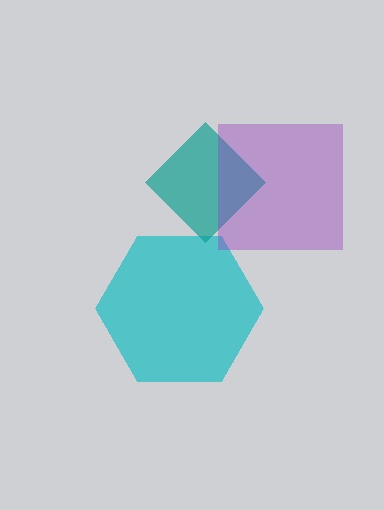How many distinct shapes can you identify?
There are 3 distinct shapes: a cyan hexagon, a teal diamond, a purple square.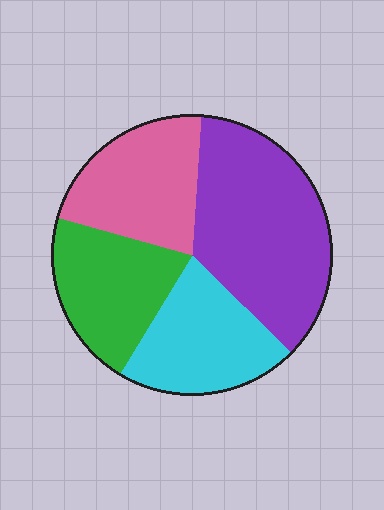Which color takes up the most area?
Purple, at roughly 35%.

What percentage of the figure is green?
Green takes up about one fifth (1/5) of the figure.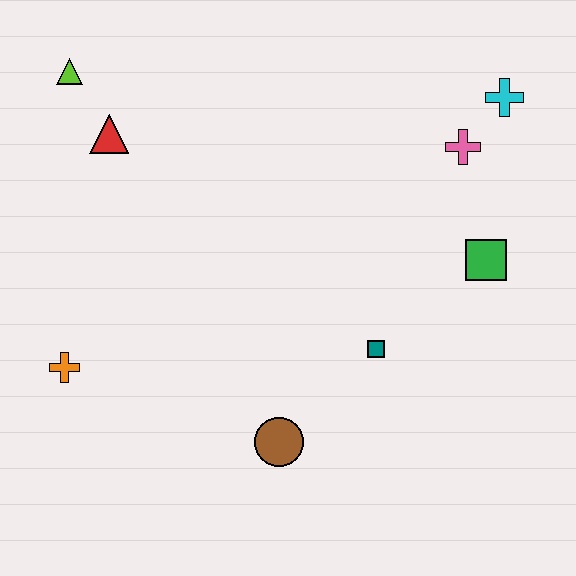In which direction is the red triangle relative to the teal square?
The red triangle is to the left of the teal square.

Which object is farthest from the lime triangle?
The green square is farthest from the lime triangle.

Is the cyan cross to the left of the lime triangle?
No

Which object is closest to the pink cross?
The cyan cross is closest to the pink cross.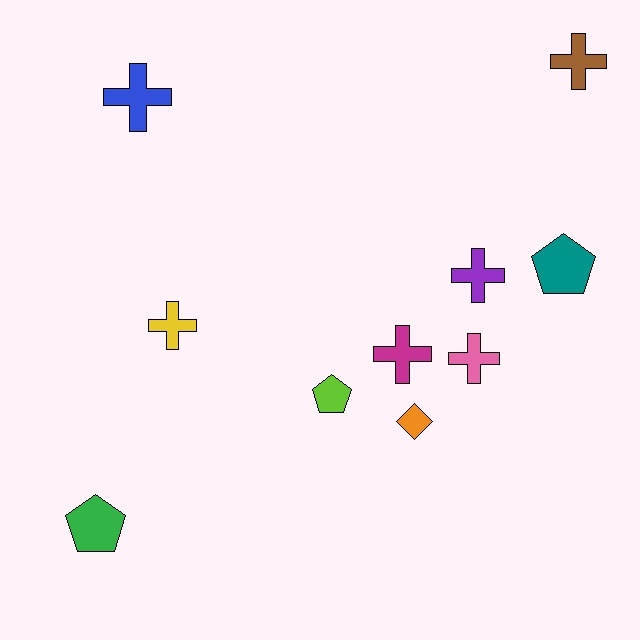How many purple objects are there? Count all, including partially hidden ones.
There is 1 purple object.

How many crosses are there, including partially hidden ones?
There are 6 crosses.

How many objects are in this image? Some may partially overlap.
There are 10 objects.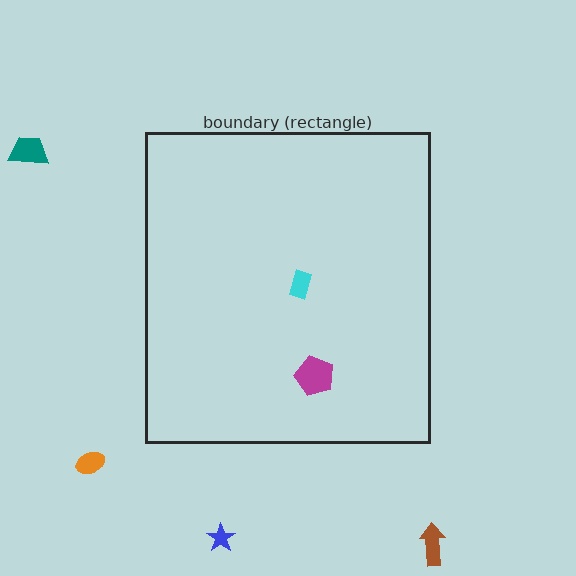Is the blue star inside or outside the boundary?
Outside.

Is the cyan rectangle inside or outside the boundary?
Inside.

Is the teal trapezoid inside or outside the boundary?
Outside.